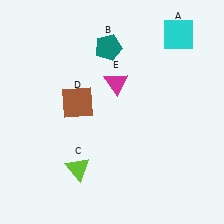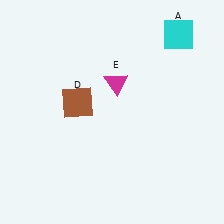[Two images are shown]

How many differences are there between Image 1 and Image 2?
There are 2 differences between the two images.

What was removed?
The lime triangle (C), the teal pentagon (B) were removed in Image 2.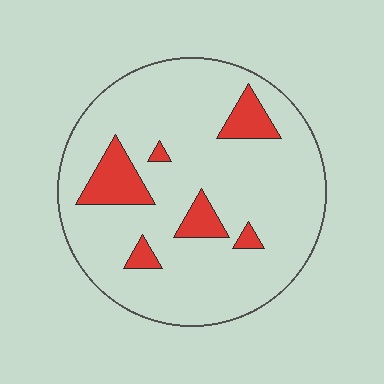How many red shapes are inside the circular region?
6.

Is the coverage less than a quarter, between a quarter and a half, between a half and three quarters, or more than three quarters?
Less than a quarter.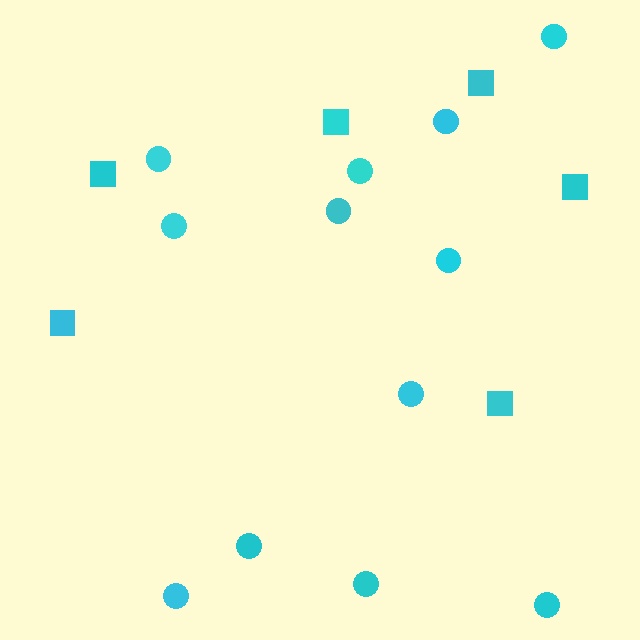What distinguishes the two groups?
There are 2 groups: one group of circles (12) and one group of squares (6).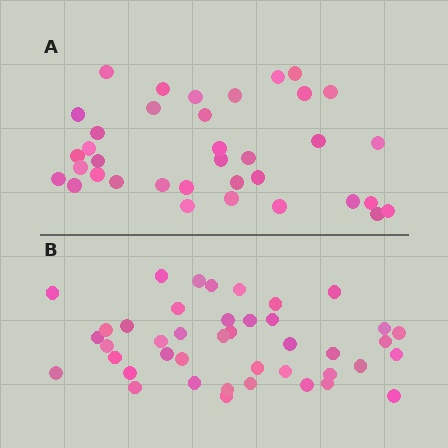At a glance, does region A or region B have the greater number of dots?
Region B (the bottom region) has more dots.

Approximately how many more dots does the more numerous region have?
Region B has about 6 more dots than region A.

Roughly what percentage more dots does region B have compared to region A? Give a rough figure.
About 15% more.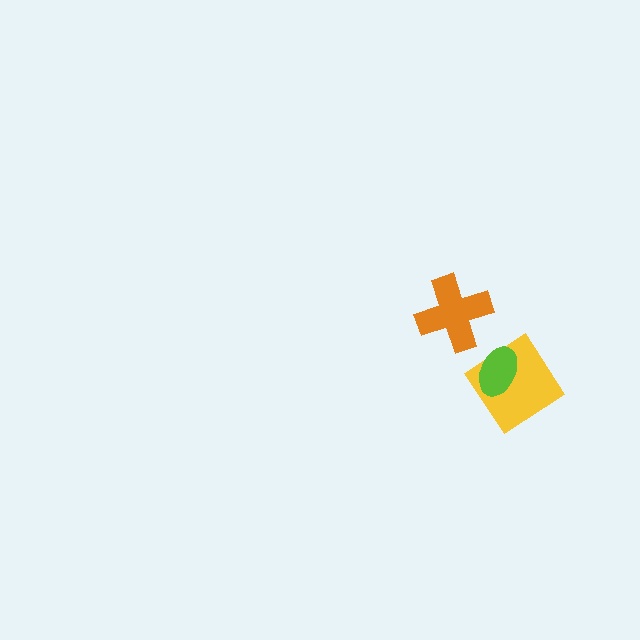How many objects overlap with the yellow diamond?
1 object overlaps with the yellow diamond.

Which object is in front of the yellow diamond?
The lime ellipse is in front of the yellow diamond.